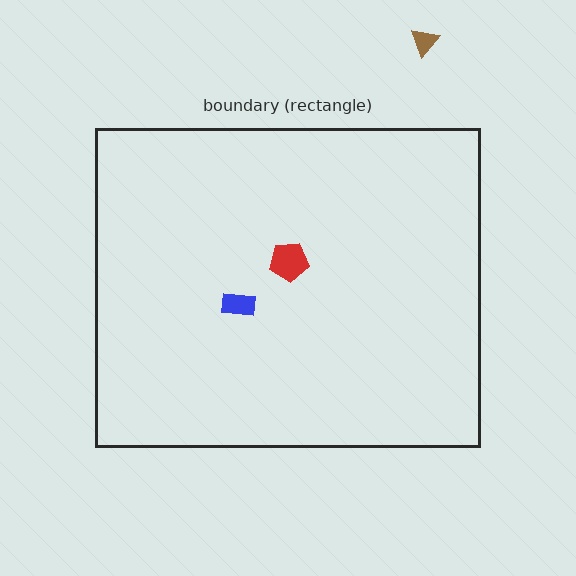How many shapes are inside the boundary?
2 inside, 1 outside.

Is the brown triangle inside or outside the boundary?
Outside.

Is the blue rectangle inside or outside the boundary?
Inside.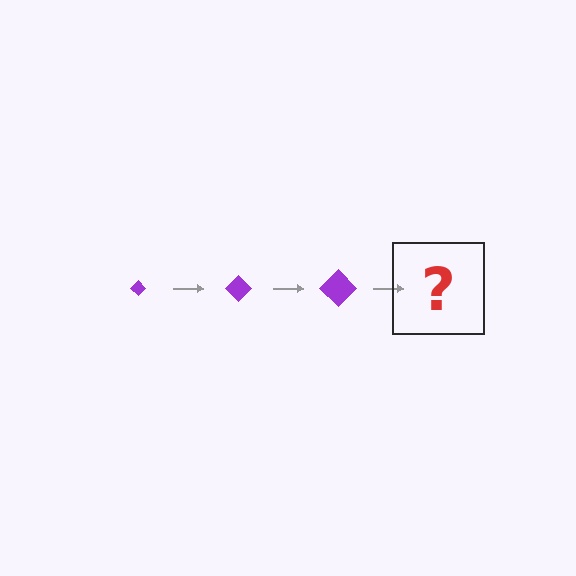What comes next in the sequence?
The next element should be a purple diamond, larger than the previous one.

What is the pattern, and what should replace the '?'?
The pattern is that the diamond gets progressively larger each step. The '?' should be a purple diamond, larger than the previous one.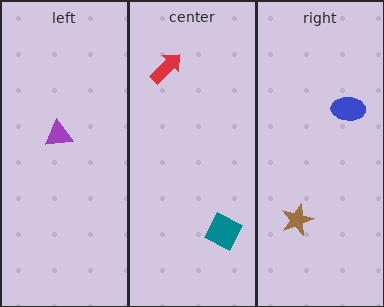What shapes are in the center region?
The red arrow, the teal square.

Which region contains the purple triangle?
The left region.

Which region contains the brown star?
The right region.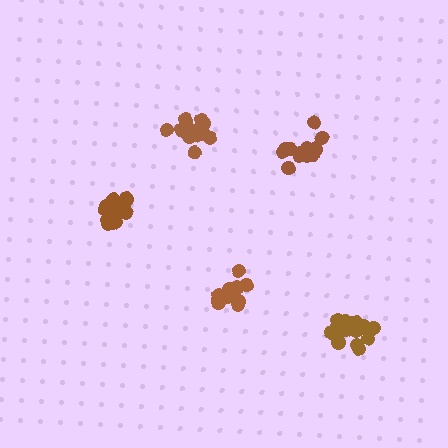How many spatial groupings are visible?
There are 5 spatial groupings.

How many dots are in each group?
Group 1: 20 dots, Group 2: 14 dots, Group 3: 15 dots, Group 4: 14 dots, Group 5: 18 dots (81 total).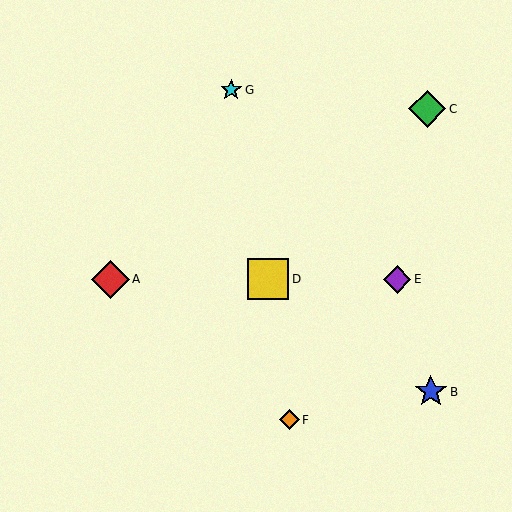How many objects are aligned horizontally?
3 objects (A, D, E) are aligned horizontally.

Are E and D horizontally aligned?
Yes, both are at y≈279.